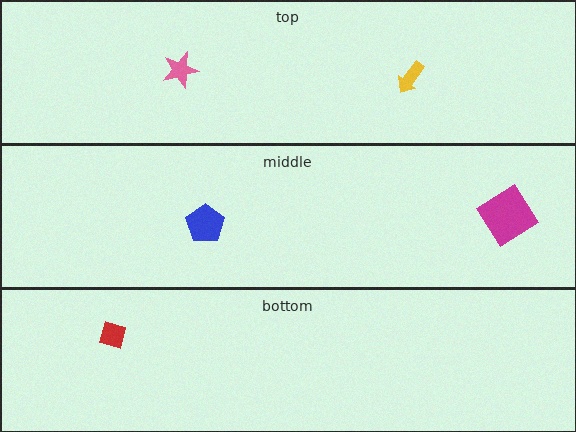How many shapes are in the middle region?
2.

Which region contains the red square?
The bottom region.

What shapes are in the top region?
The pink star, the yellow arrow.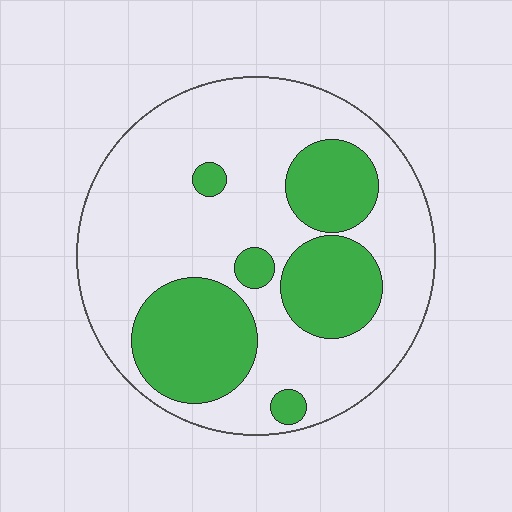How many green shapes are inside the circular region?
6.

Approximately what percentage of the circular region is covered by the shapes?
Approximately 30%.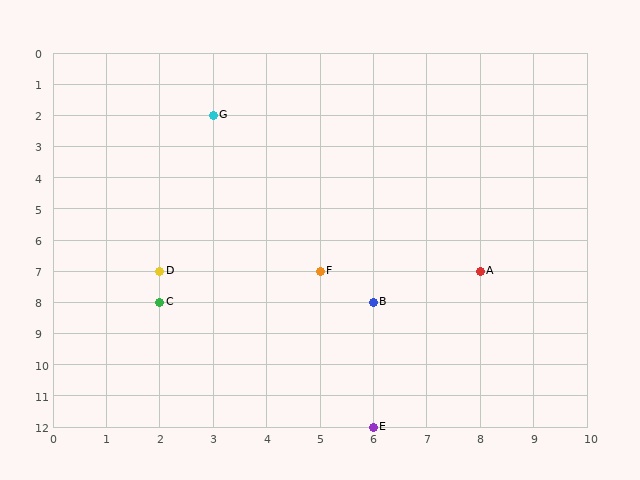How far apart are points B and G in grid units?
Points B and G are 3 columns and 6 rows apart (about 6.7 grid units diagonally).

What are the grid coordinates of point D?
Point D is at grid coordinates (2, 7).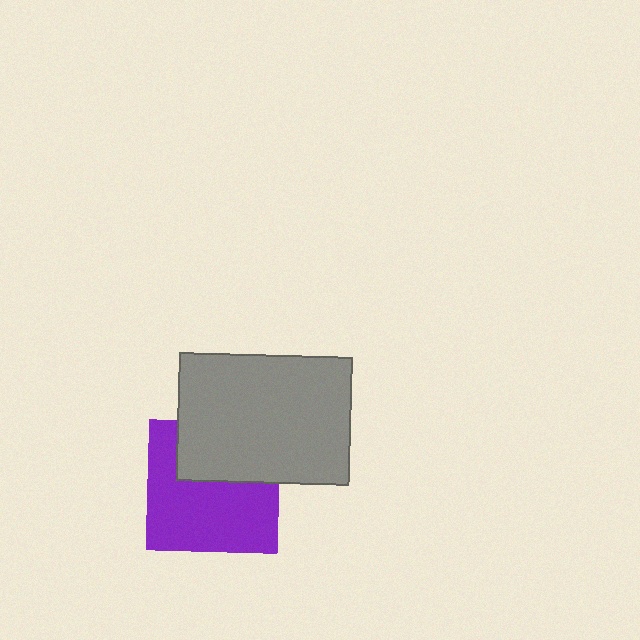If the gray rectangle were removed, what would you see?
You would see the complete purple square.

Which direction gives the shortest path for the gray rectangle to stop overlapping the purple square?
Moving up gives the shortest separation.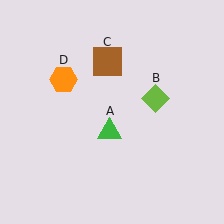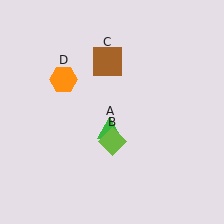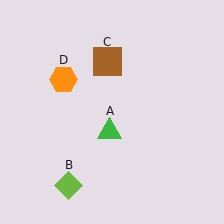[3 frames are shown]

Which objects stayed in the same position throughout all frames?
Green triangle (object A) and brown square (object C) and orange hexagon (object D) remained stationary.